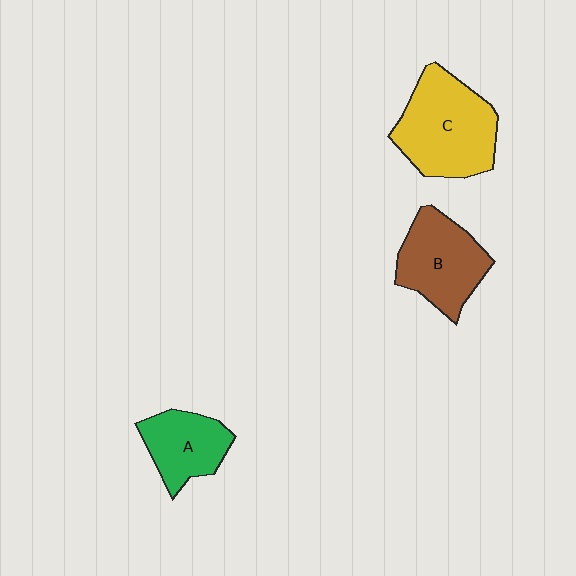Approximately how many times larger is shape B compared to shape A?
Approximately 1.3 times.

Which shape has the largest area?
Shape C (yellow).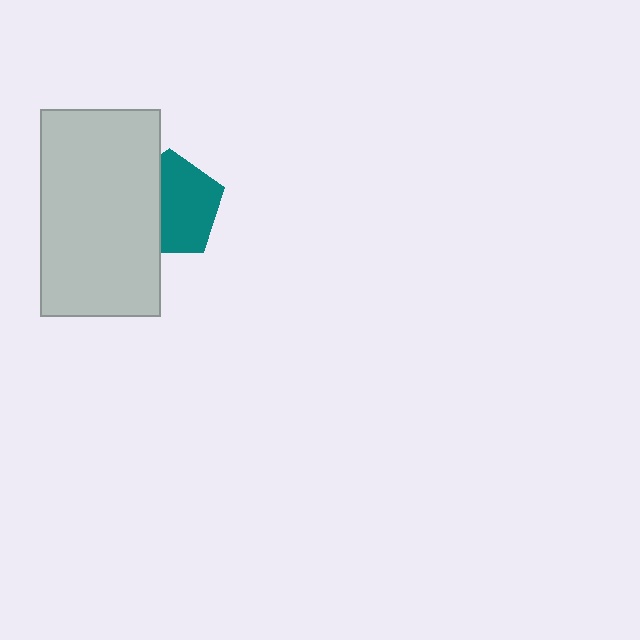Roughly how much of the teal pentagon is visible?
About half of it is visible (roughly 61%).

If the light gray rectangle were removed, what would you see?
You would see the complete teal pentagon.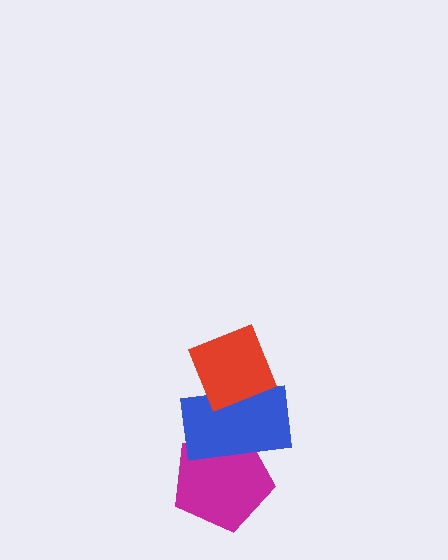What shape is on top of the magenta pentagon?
The blue rectangle is on top of the magenta pentagon.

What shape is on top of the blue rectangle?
The red diamond is on top of the blue rectangle.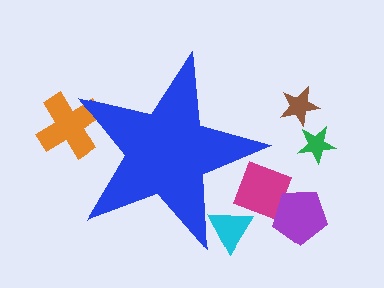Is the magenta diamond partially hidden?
Yes, the magenta diamond is partially hidden behind the blue star.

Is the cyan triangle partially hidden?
Yes, the cyan triangle is partially hidden behind the blue star.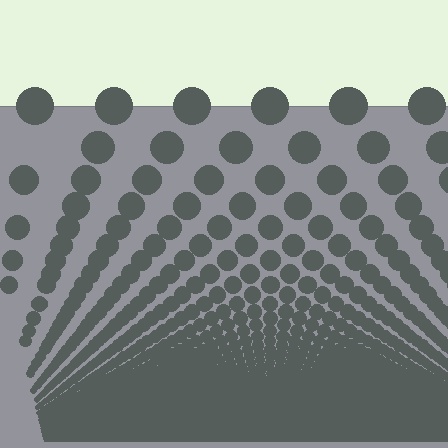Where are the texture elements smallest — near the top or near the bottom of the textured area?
Near the bottom.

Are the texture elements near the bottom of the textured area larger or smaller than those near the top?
Smaller. The gradient is inverted — elements near the bottom are smaller and denser.